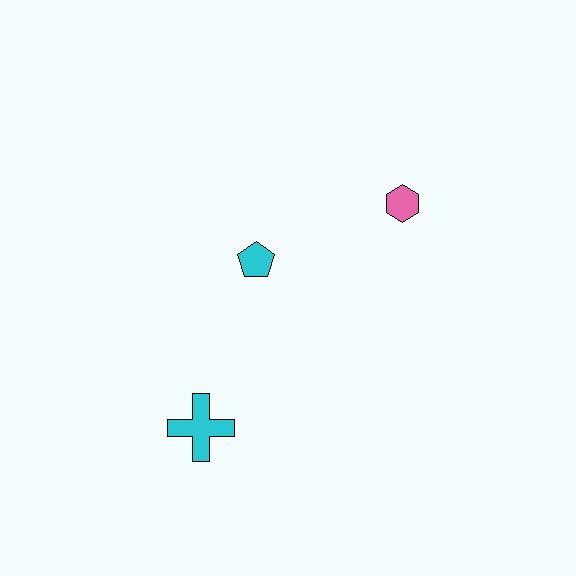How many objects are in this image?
There are 3 objects.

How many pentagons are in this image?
There is 1 pentagon.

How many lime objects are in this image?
There are no lime objects.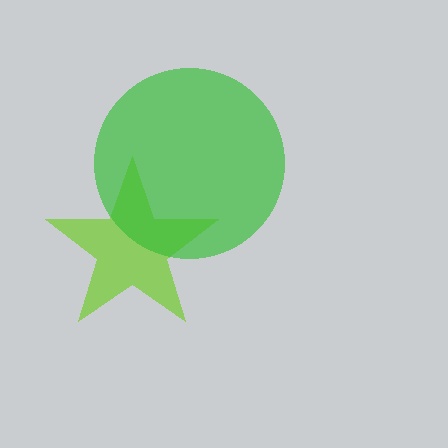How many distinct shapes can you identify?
There are 2 distinct shapes: a lime star, a green circle.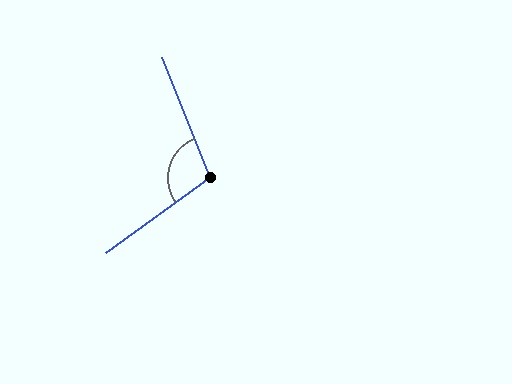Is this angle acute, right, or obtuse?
It is obtuse.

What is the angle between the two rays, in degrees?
Approximately 104 degrees.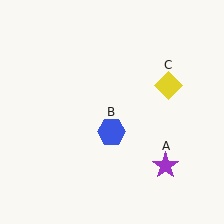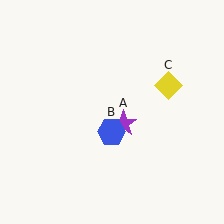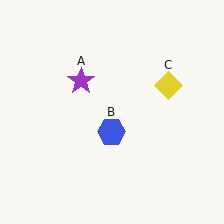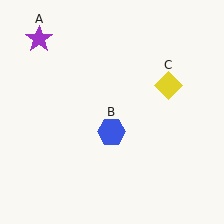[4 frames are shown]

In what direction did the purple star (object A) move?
The purple star (object A) moved up and to the left.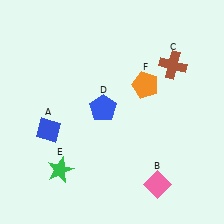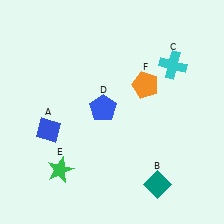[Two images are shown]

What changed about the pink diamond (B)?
In Image 1, B is pink. In Image 2, it changed to teal.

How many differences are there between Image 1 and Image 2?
There are 2 differences between the two images.